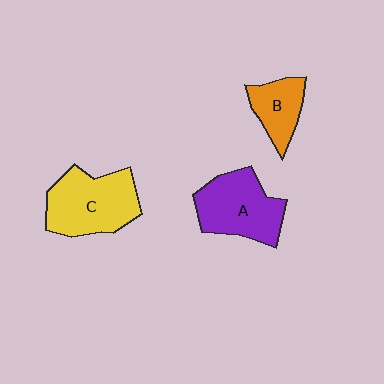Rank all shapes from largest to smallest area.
From largest to smallest: C (yellow), A (purple), B (orange).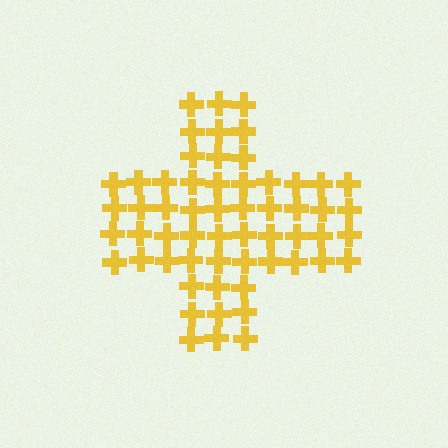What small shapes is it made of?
It is made of small crosses.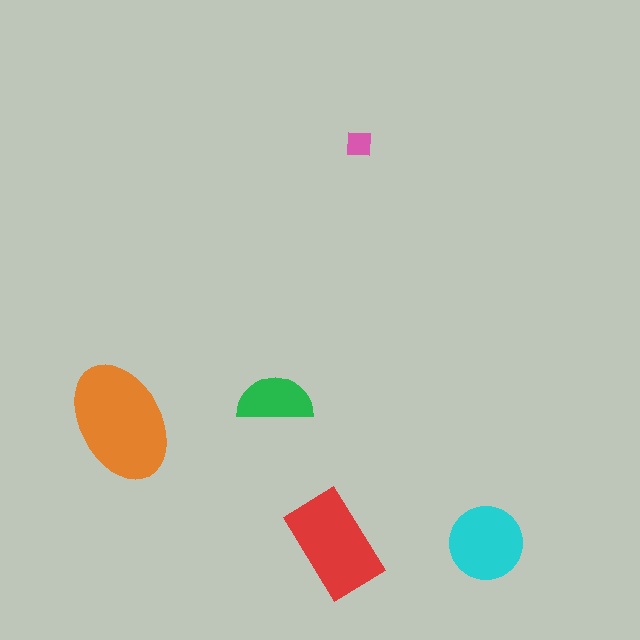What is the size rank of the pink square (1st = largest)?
5th.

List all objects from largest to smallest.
The orange ellipse, the red rectangle, the cyan circle, the green semicircle, the pink square.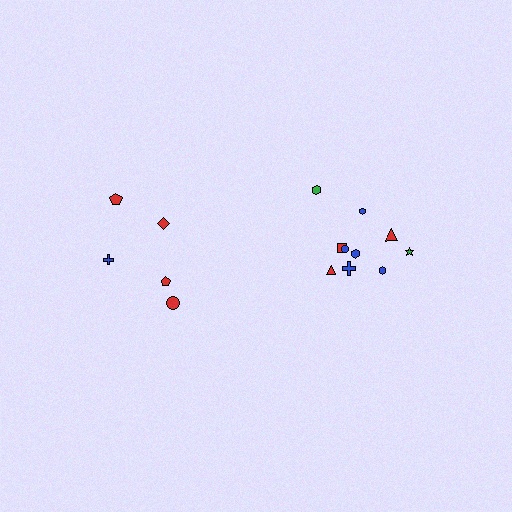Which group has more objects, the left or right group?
The right group.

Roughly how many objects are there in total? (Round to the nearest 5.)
Roughly 15 objects in total.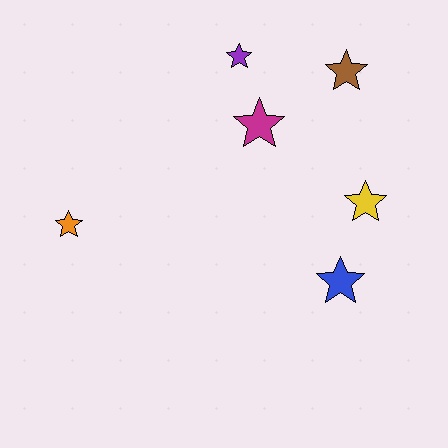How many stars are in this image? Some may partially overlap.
There are 6 stars.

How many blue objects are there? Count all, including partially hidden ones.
There is 1 blue object.